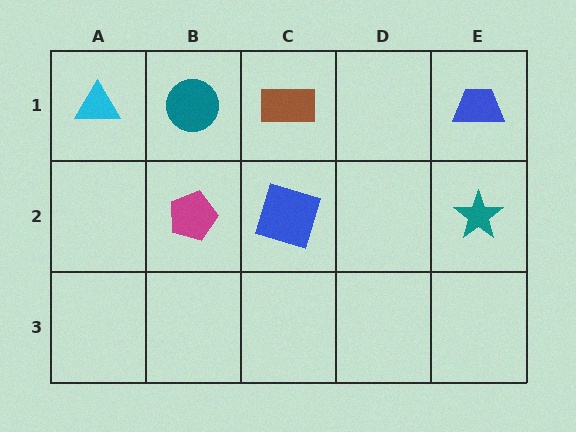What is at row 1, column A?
A cyan triangle.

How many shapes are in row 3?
0 shapes.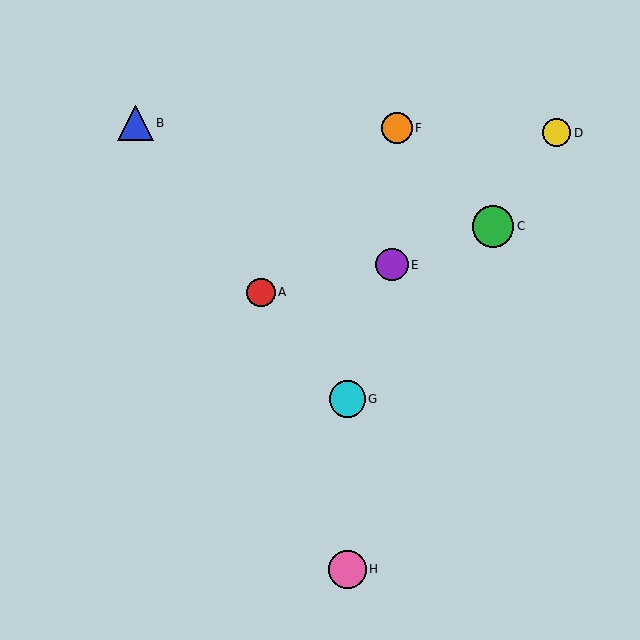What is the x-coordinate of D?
Object D is at x≈556.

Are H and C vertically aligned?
No, H is at x≈347 and C is at x≈493.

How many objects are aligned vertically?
2 objects (G, H) are aligned vertically.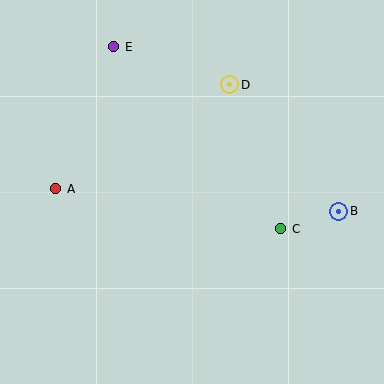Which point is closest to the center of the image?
Point C at (281, 229) is closest to the center.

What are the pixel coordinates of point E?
Point E is at (114, 47).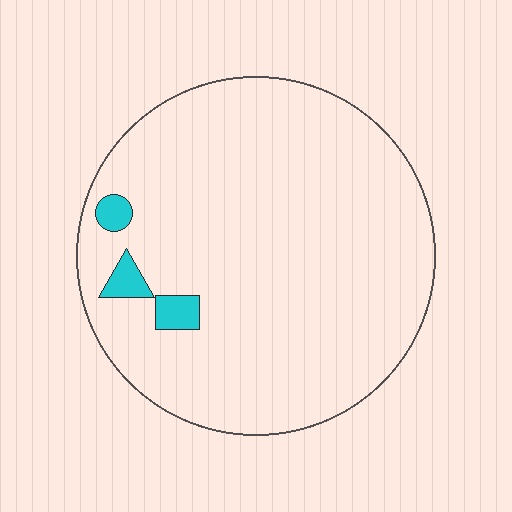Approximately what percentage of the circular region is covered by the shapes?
Approximately 5%.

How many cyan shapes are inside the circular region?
3.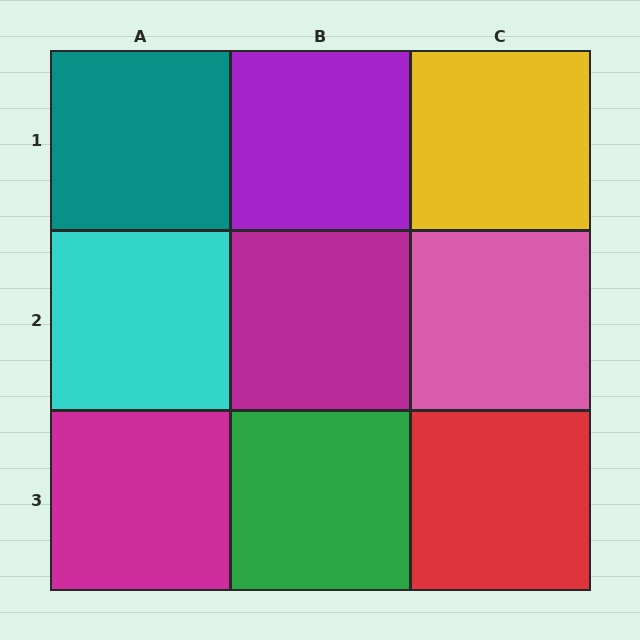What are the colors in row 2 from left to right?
Cyan, magenta, pink.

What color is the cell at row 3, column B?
Green.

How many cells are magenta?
2 cells are magenta.